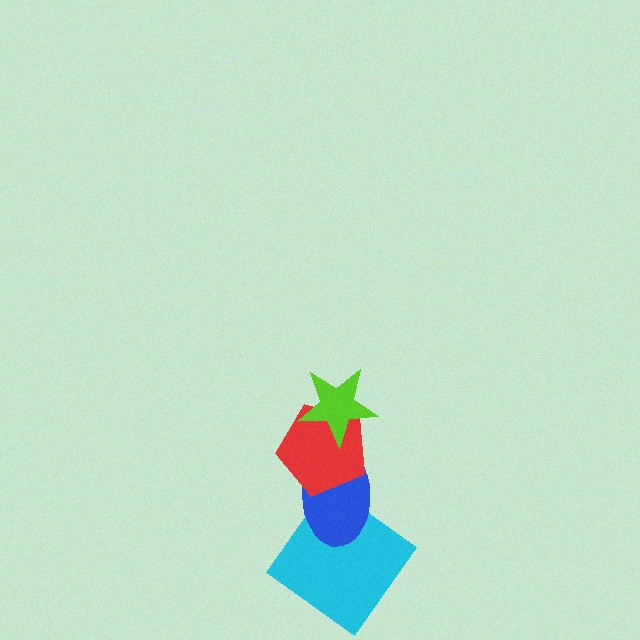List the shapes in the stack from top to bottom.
From top to bottom: the lime star, the red pentagon, the blue ellipse, the cyan diamond.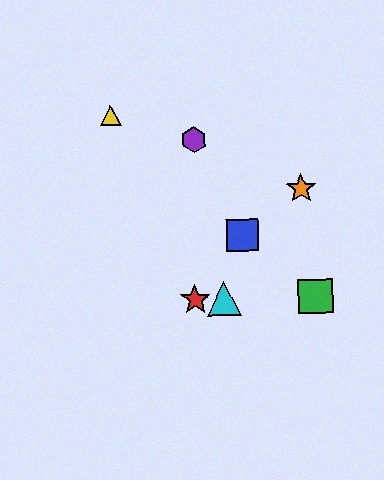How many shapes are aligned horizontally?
3 shapes (the red star, the green square, the cyan triangle) are aligned horizontally.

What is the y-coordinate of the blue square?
The blue square is at y≈235.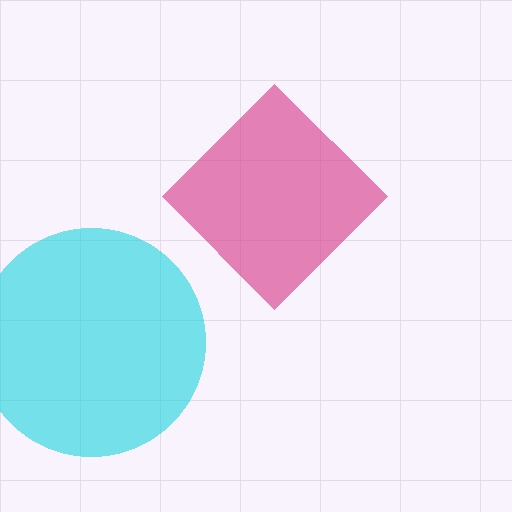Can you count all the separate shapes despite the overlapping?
Yes, there are 2 separate shapes.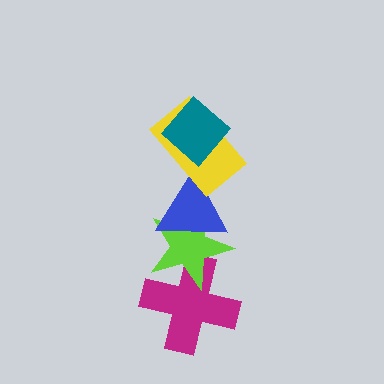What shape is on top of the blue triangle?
The yellow rectangle is on top of the blue triangle.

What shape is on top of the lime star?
The blue triangle is on top of the lime star.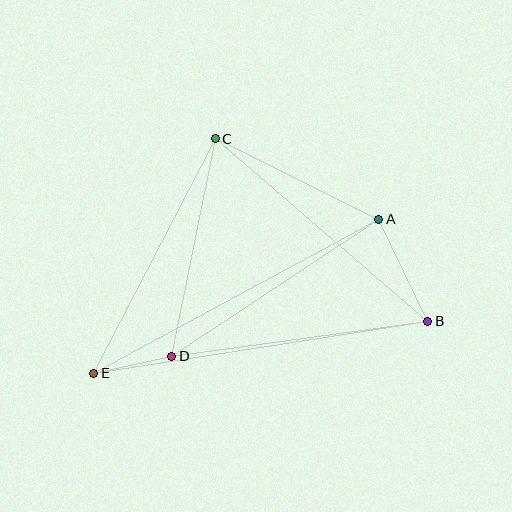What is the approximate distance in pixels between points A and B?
The distance between A and B is approximately 113 pixels.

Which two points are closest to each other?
Points D and E are closest to each other.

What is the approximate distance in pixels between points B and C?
The distance between B and C is approximately 280 pixels.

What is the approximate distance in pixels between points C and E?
The distance between C and E is approximately 264 pixels.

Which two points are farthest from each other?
Points B and E are farthest from each other.